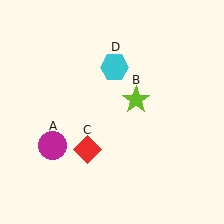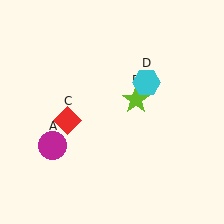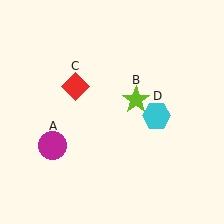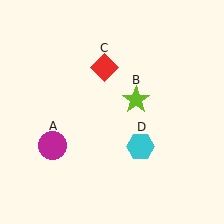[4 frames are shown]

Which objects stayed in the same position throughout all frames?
Magenta circle (object A) and lime star (object B) remained stationary.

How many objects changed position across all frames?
2 objects changed position: red diamond (object C), cyan hexagon (object D).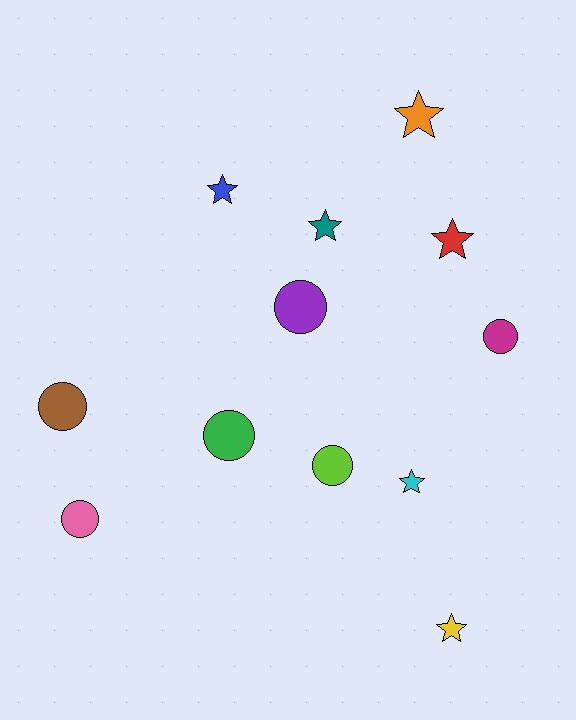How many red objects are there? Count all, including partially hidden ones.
There is 1 red object.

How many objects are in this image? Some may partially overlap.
There are 12 objects.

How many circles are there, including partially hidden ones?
There are 6 circles.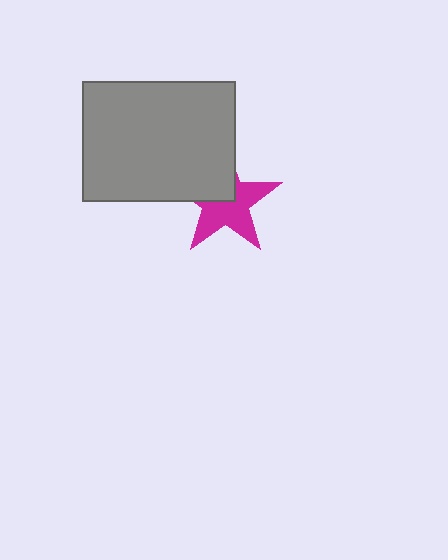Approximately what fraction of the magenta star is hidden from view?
Roughly 38% of the magenta star is hidden behind the gray rectangle.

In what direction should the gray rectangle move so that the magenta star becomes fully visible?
The gray rectangle should move toward the upper-left. That is the shortest direction to clear the overlap and leave the magenta star fully visible.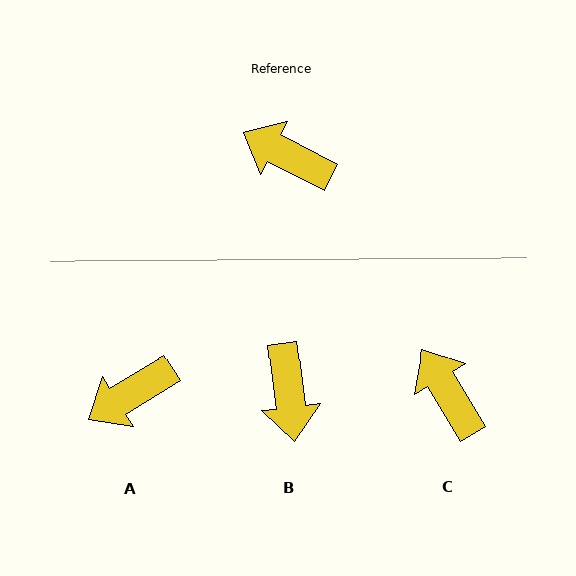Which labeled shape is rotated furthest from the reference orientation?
B, about 124 degrees away.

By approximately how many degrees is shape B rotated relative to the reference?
Approximately 124 degrees counter-clockwise.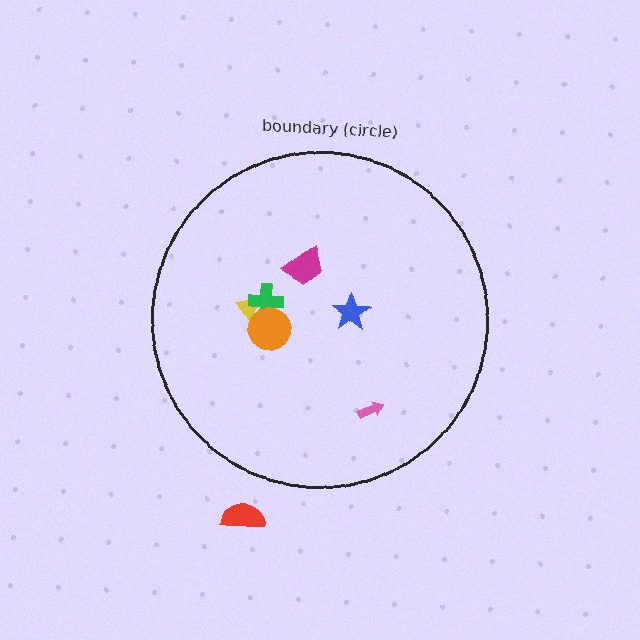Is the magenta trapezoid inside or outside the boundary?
Inside.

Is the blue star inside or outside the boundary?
Inside.